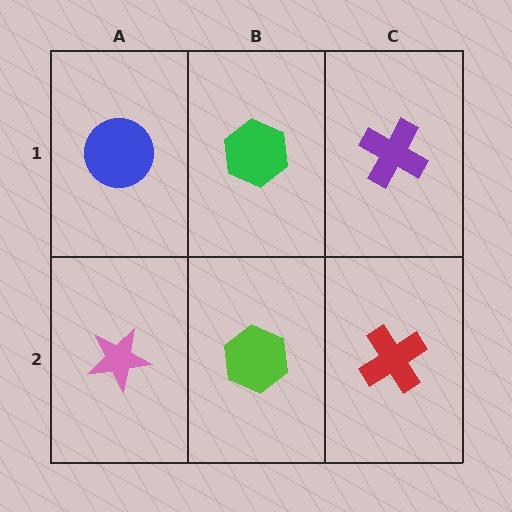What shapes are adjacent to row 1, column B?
A lime hexagon (row 2, column B), a blue circle (row 1, column A), a purple cross (row 1, column C).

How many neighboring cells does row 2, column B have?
3.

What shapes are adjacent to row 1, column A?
A pink star (row 2, column A), a green hexagon (row 1, column B).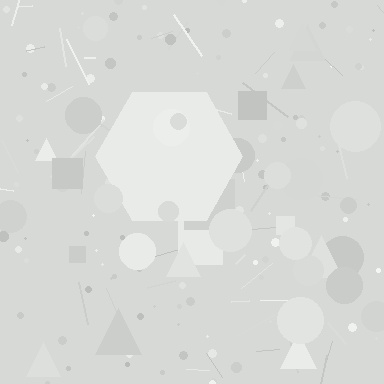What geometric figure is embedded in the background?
A hexagon is embedded in the background.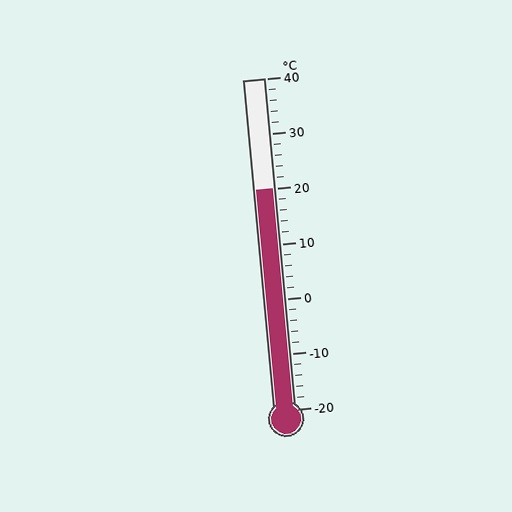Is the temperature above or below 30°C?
The temperature is below 30°C.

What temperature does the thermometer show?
The thermometer shows approximately 20°C.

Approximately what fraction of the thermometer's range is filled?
The thermometer is filled to approximately 65% of its range.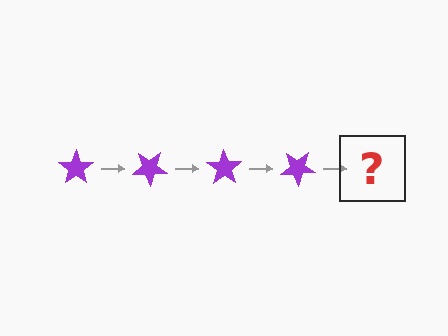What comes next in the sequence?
The next element should be a purple star rotated 140 degrees.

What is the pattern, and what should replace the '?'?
The pattern is that the star rotates 35 degrees each step. The '?' should be a purple star rotated 140 degrees.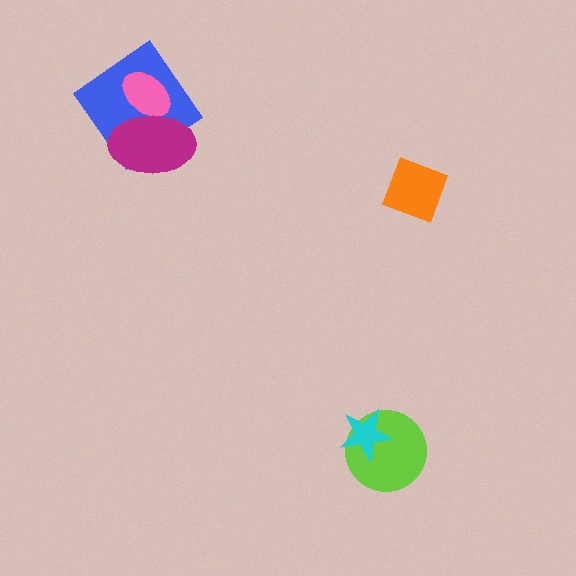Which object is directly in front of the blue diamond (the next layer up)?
The pink ellipse is directly in front of the blue diamond.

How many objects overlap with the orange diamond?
0 objects overlap with the orange diamond.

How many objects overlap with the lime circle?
1 object overlaps with the lime circle.